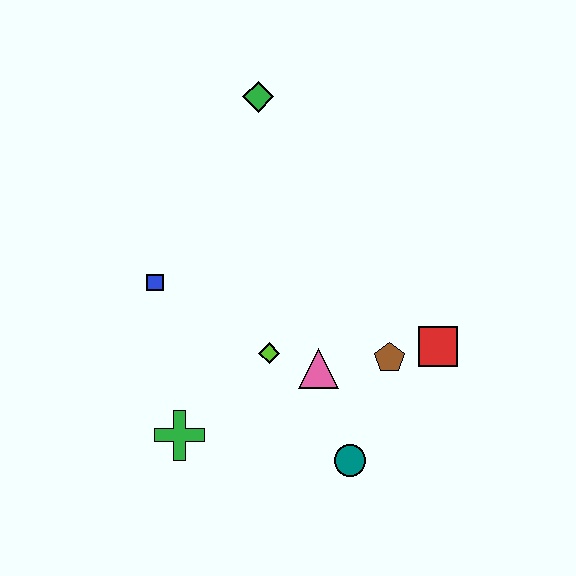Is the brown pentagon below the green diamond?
Yes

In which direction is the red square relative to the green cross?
The red square is to the right of the green cross.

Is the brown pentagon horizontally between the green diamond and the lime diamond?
No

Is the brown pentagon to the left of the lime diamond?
No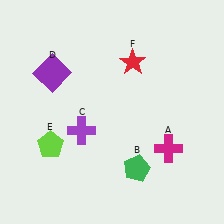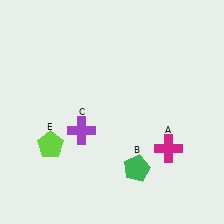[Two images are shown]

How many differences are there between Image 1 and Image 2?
There are 2 differences between the two images.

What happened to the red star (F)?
The red star (F) was removed in Image 2. It was in the top-right area of Image 1.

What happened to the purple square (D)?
The purple square (D) was removed in Image 2. It was in the top-left area of Image 1.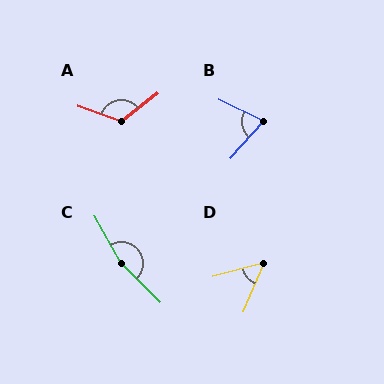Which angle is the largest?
C, at approximately 164 degrees.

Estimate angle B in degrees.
Approximately 74 degrees.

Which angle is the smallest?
D, at approximately 52 degrees.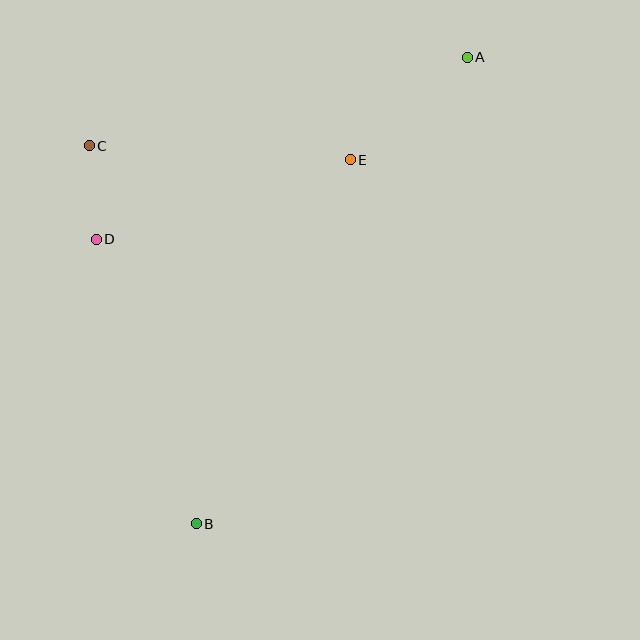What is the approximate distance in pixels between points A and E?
The distance between A and E is approximately 156 pixels.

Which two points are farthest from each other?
Points A and B are farthest from each other.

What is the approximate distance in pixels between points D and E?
The distance between D and E is approximately 266 pixels.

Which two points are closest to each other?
Points C and D are closest to each other.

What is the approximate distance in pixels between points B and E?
The distance between B and E is approximately 395 pixels.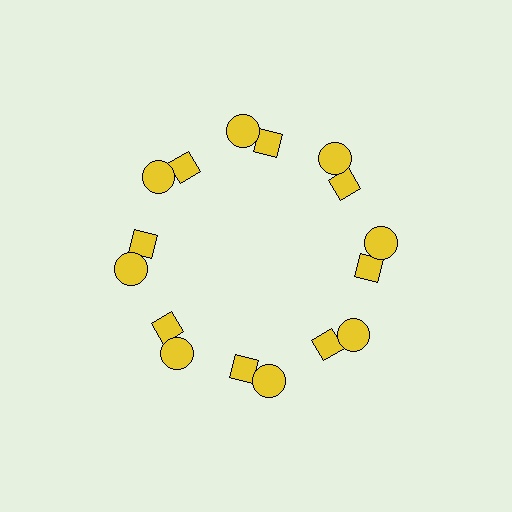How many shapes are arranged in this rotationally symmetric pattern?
There are 16 shapes, arranged in 8 groups of 2.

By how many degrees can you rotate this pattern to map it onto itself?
The pattern maps onto itself every 45 degrees of rotation.